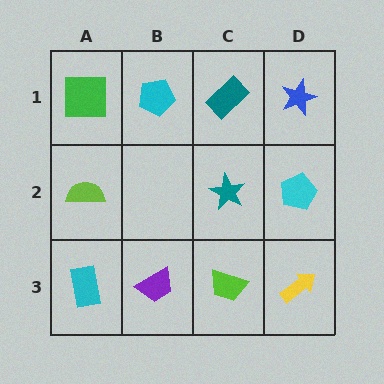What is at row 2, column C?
A teal star.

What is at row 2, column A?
A lime semicircle.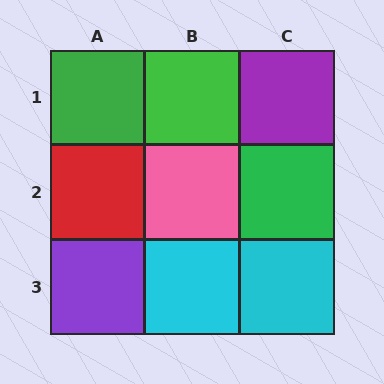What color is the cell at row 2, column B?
Pink.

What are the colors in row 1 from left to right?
Green, green, purple.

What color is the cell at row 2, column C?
Green.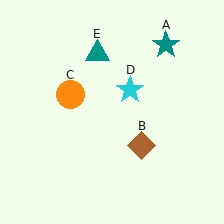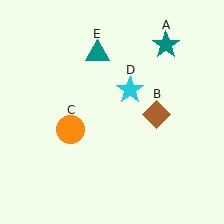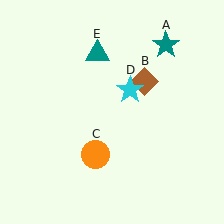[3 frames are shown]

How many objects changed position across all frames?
2 objects changed position: brown diamond (object B), orange circle (object C).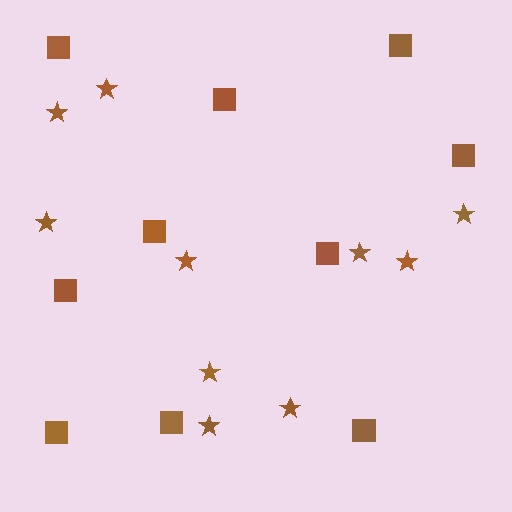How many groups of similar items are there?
There are 2 groups: one group of squares (10) and one group of stars (10).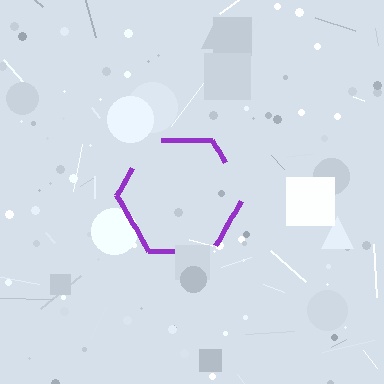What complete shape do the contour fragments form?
The contour fragments form a hexagon.